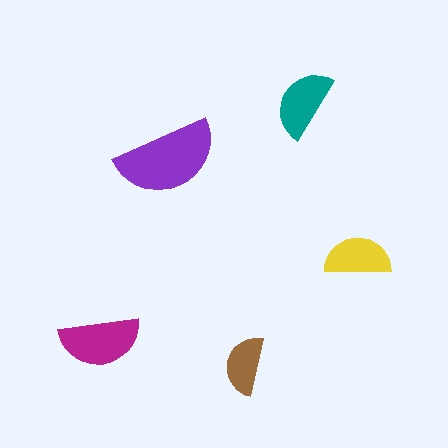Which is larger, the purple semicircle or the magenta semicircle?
The purple one.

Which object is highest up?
The teal semicircle is topmost.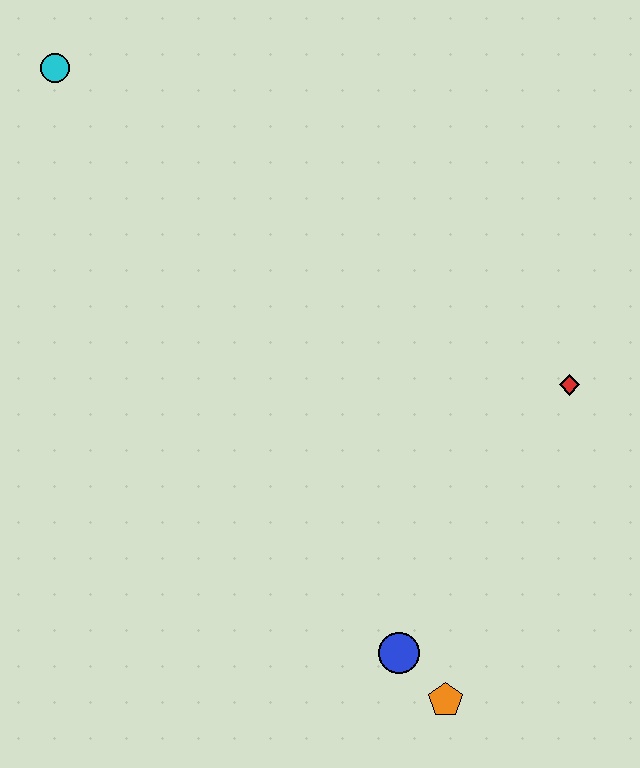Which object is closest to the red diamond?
The blue circle is closest to the red diamond.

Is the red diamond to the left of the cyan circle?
No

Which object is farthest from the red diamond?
The cyan circle is farthest from the red diamond.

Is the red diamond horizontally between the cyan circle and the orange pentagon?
No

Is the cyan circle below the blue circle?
No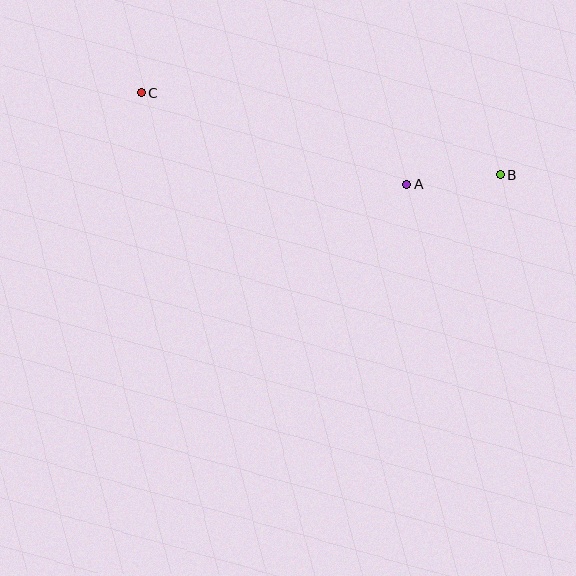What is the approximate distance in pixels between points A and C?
The distance between A and C is approximately 280 pixels.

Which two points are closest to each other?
Points A and B are closest to each other.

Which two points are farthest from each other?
Points B and C are farthest from each other.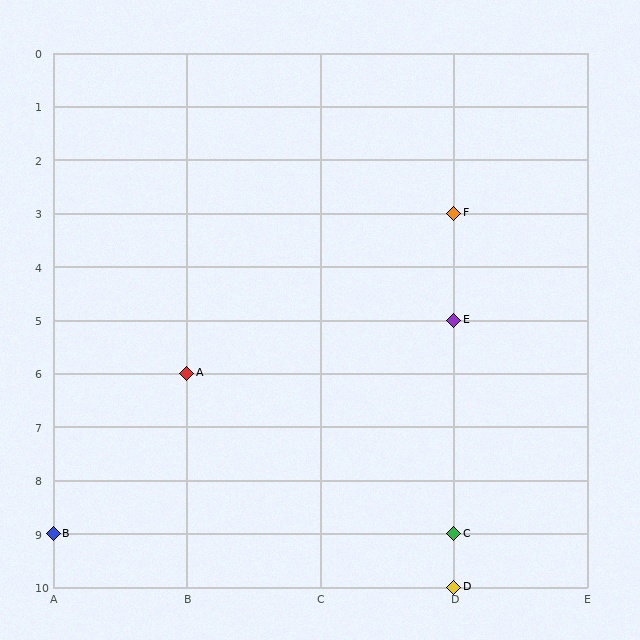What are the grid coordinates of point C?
Point C is at grid coordinates (D, 9).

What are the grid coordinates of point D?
Point D is at grid coordinates (D, 10).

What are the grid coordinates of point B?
Point B is at grid coordinates (A, 9).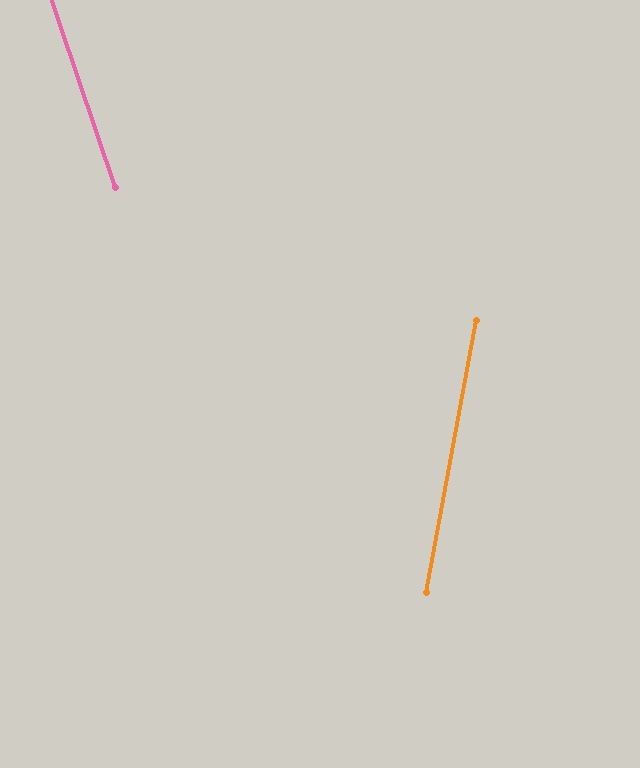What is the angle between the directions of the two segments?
Approximately 29 degrees.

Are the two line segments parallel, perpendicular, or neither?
Neither parallel nor perpendicular — they differ by about 29°.